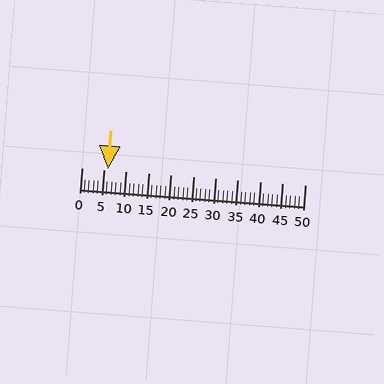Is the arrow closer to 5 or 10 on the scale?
The arrow is closer to 5.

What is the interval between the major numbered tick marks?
The major tick marks are spaced 5 units apart.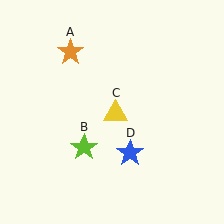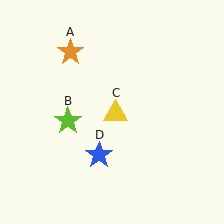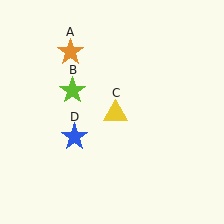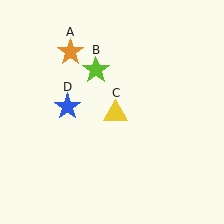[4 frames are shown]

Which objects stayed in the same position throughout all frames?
Orange star (object A) and yellow triangle (object C) remained stationary.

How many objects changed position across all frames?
2 objects changed position: lime star (object B), blue star (object D).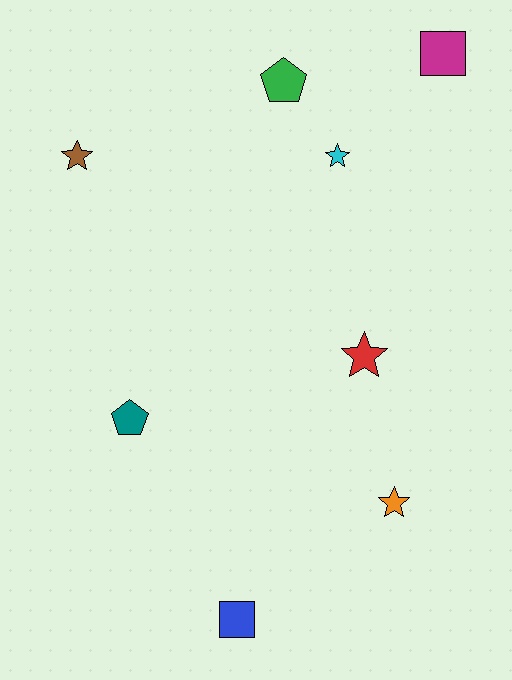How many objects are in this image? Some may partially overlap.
There are 8 objects.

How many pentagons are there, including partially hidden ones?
There are 2 pentagons.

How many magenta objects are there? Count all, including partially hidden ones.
There is 1 magenta object.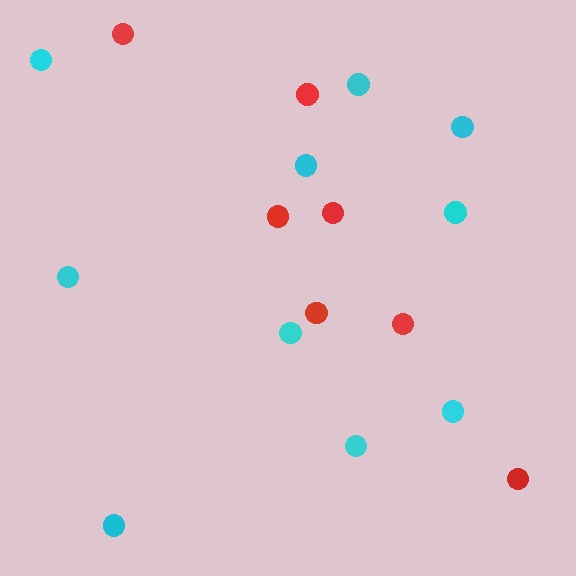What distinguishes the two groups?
There are 2 groups: one group of red circles (7) and one group of cyan circles (10).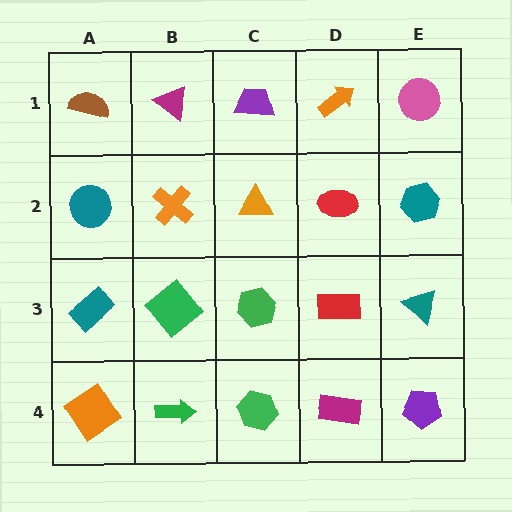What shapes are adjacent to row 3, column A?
A teal circle (row 2, column A), an orange diamond (row 4, column A), a green diamond (row 3, column B).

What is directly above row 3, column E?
A teal hexagon.